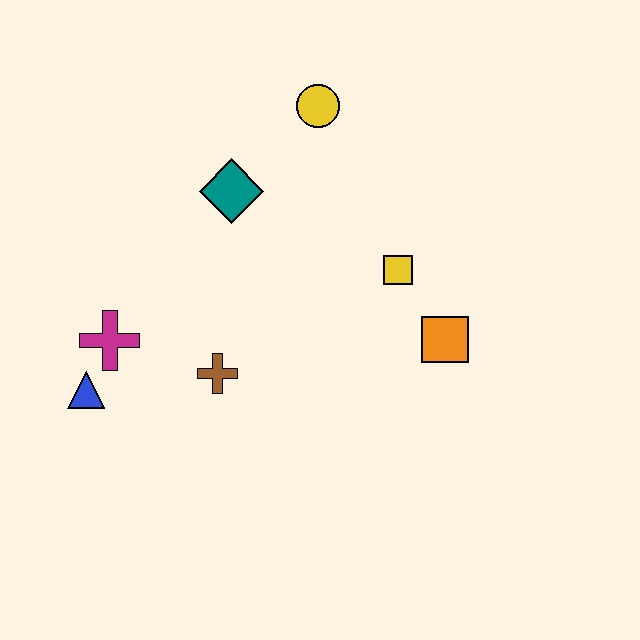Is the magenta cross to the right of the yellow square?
No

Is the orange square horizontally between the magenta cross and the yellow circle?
No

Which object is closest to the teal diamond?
The yellow circle is closest to the teal diamond.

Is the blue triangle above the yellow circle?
No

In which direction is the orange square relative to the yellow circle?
The orange square is below the yellow circle.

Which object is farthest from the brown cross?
The yellow circle is farthest from the brown cross.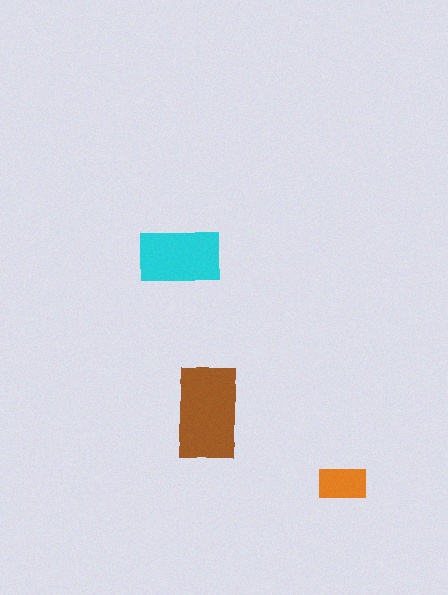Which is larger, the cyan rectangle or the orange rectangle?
The cyan one.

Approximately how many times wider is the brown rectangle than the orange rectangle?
About 2 times wider.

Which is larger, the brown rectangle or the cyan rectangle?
The brown one.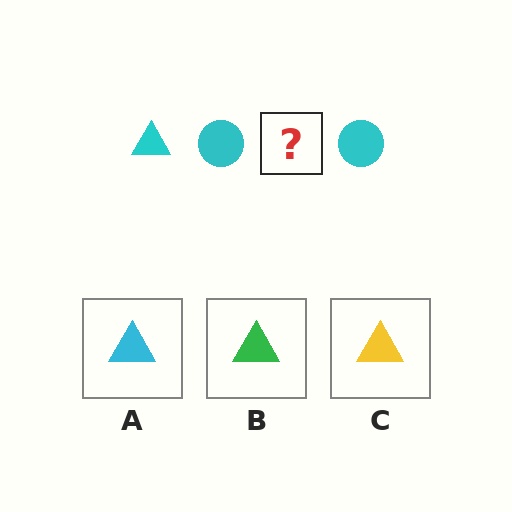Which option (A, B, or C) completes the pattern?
A.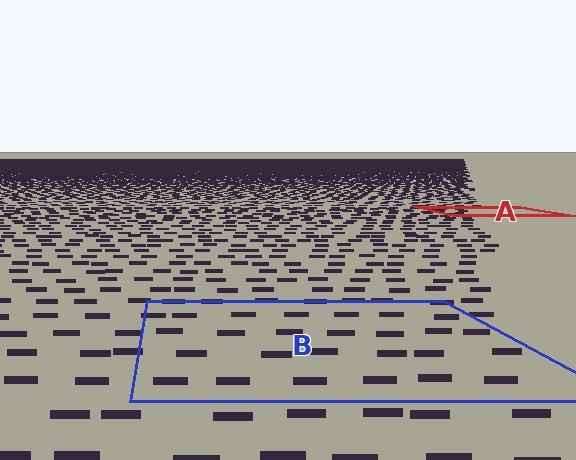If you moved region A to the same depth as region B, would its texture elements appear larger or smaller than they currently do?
They would appear larger. At a closer depth, the same texture elements are projected at a bigger on-screen size.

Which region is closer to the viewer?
Region B is closer. The texture elements there are larger and more spread out.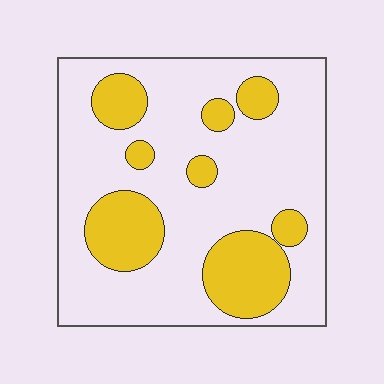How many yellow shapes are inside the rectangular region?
8.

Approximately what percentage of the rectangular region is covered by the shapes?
Approximately 25%.